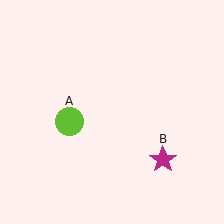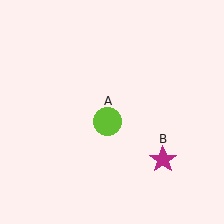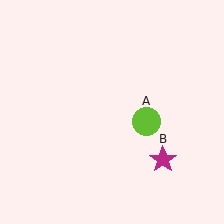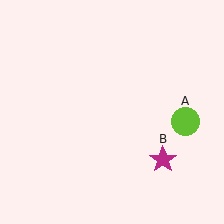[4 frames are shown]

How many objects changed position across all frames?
1 object changed position: lime circle (object A).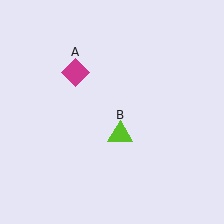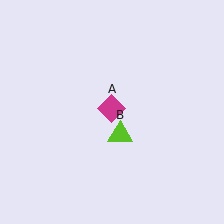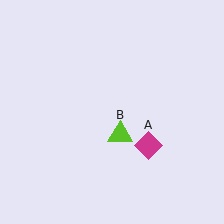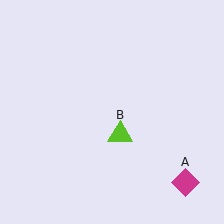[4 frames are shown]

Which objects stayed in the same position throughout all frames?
Lime triangle (object B) remained stationary.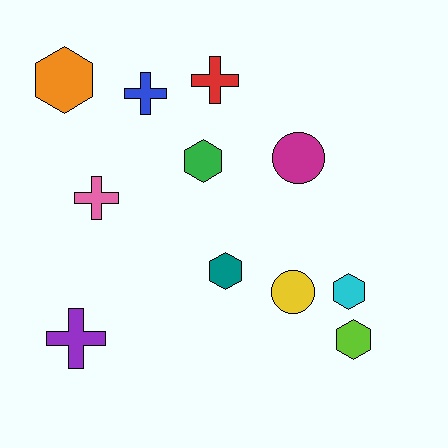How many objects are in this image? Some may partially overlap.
There are 11 objects.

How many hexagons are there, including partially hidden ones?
There are 5 hexagons.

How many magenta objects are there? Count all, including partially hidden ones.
There is 1 magenta object.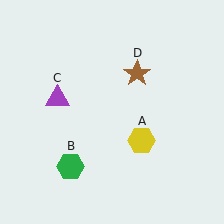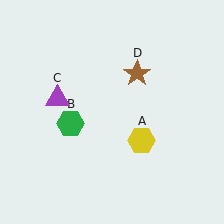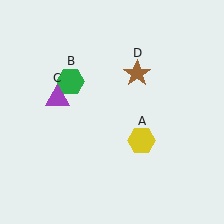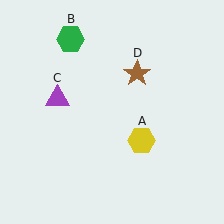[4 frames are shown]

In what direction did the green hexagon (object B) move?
The green hexagon (object B) moved up.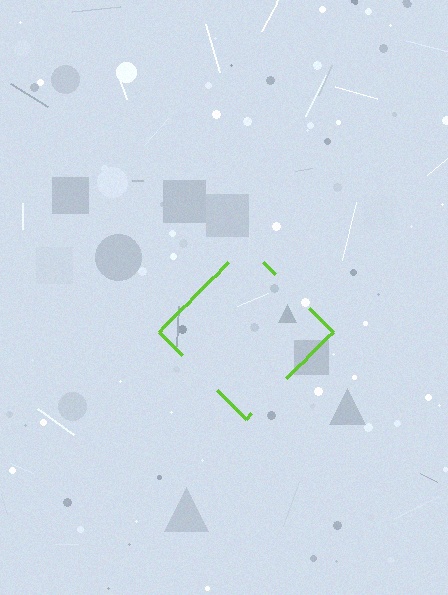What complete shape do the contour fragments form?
The contour fragments form a diamond.